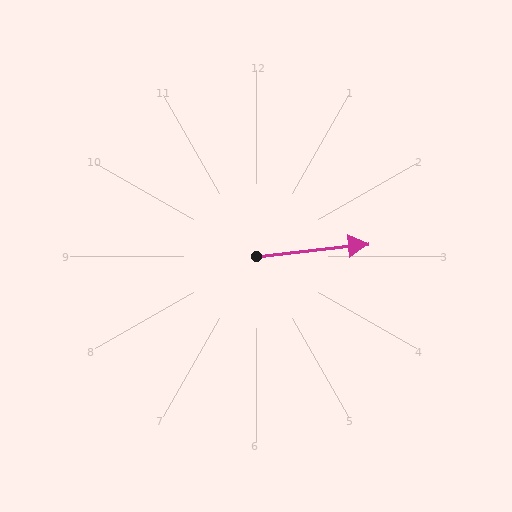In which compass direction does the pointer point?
East.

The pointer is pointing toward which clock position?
Roughly 3 o'clock.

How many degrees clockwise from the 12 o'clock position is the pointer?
Approximately 84 degrees.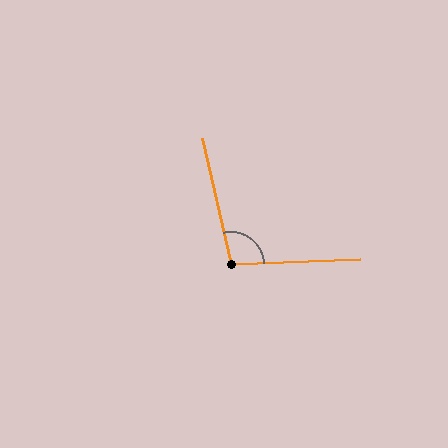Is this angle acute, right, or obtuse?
It is obtuse.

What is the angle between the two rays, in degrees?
Approximately 100 degrees.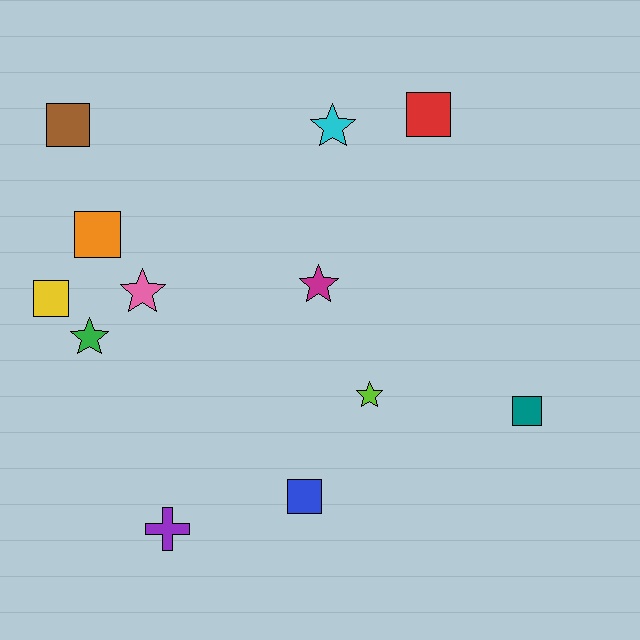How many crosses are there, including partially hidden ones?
There is 1 cross.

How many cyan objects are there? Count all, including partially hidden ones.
There is 1 cyan object.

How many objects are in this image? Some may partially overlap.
There are 12 objects.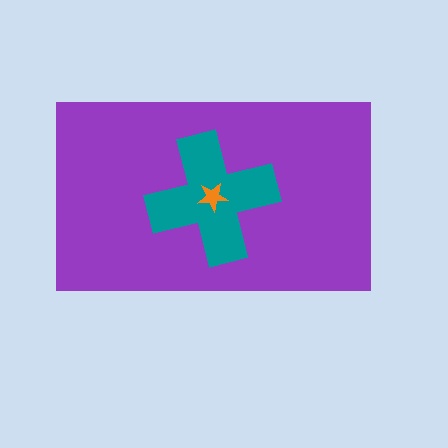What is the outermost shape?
The purple rectangle.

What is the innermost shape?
The orange star.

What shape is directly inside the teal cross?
The orange star.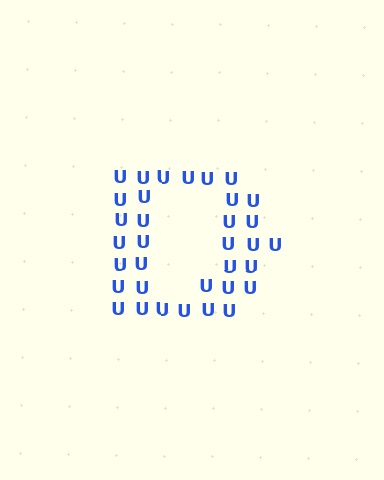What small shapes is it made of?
It is made of small letter U's.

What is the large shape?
The large shape is the letter D.